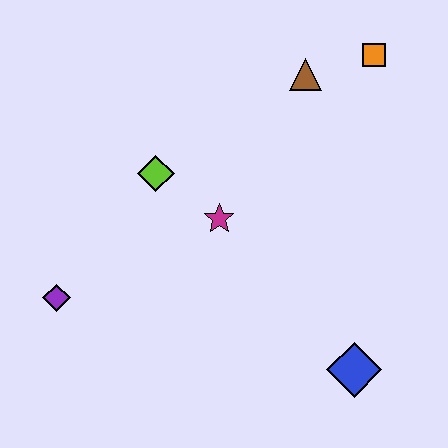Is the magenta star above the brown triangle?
No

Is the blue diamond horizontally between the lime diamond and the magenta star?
No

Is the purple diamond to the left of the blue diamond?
Yes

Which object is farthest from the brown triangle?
The purple diamond is farthest from the brown triangle.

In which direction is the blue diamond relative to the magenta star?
The blue diamond is below the magenta star.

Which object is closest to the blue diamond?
The magenta star is closest to the blue diamond.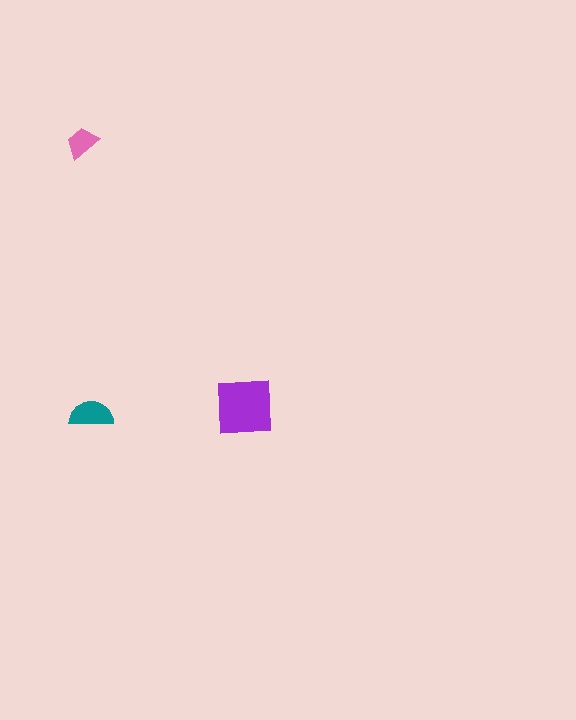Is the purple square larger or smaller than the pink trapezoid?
Larger.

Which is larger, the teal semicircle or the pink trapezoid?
The teal semicircle.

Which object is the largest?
The purple square.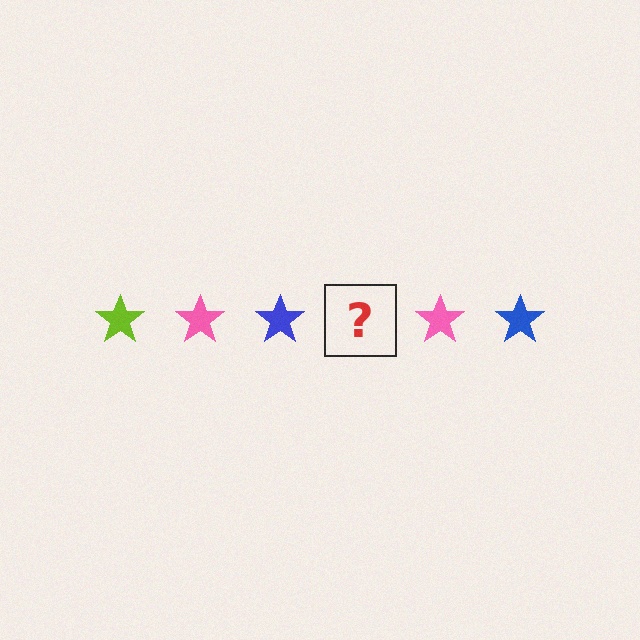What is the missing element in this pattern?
The missing element is a lime star.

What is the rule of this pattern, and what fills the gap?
The rule is that the pattern cycles through lime, pink, blue stars. The gap should be filled with a lime star.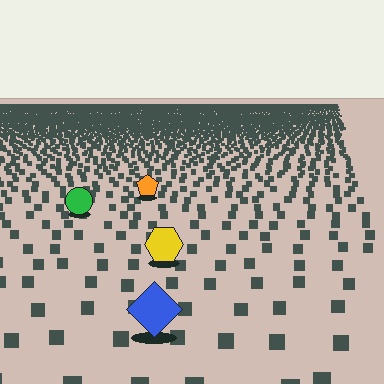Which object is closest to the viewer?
The blue diamond is closest. The texture marks near it are larger and more spread out.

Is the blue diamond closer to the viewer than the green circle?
Yes. The blue diamond is closer — you can tell from the texture gradient: the ground texture is coarser near it.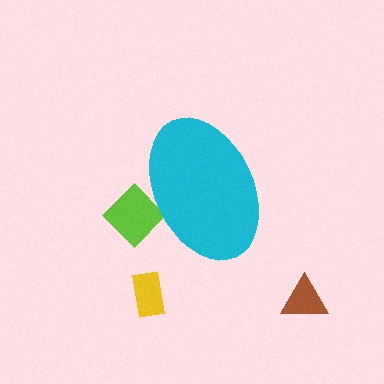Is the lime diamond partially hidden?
Yes, the lime diamond is partially hidden behind the cyan ellipse.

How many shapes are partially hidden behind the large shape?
1 shape is partially hidden.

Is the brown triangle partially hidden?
No, the brown triangle is fully visible.